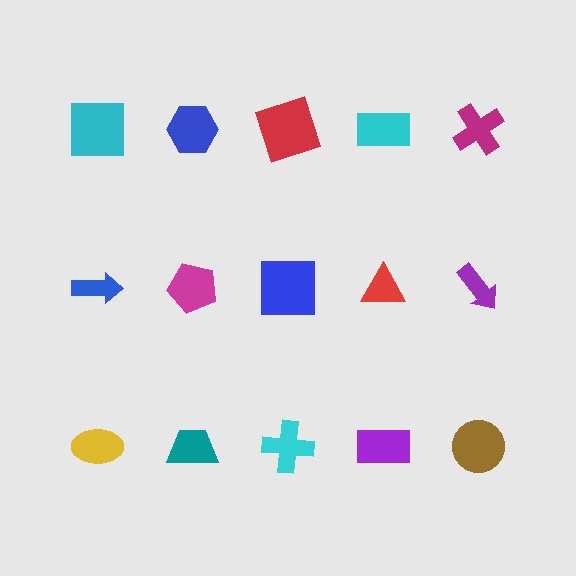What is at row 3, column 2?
A teal trapezoid.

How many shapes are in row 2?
5 shapes.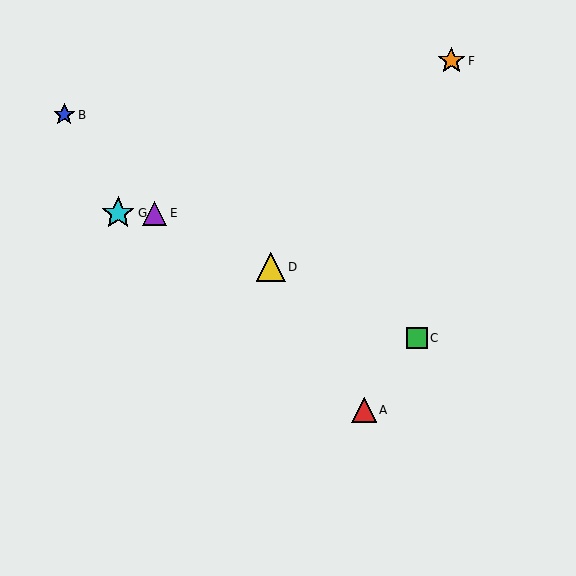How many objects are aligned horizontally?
2 objects (E, G) are aligned horizontally.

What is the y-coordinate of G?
Object G is at y≈213.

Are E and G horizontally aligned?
Yes, both are at y≈213.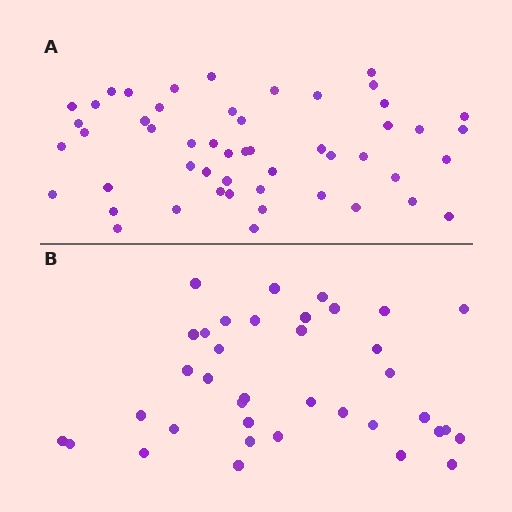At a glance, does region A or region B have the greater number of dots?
Region A (the top region) has more dots.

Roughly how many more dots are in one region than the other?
Region A has approximately 15 more dots than region B.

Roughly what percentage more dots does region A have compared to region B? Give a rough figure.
About 40% more.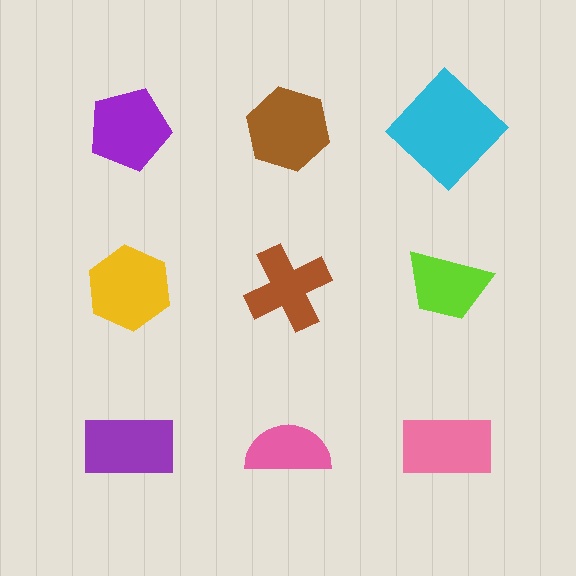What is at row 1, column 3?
A cyan diamond.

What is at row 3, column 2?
A pink semicircle.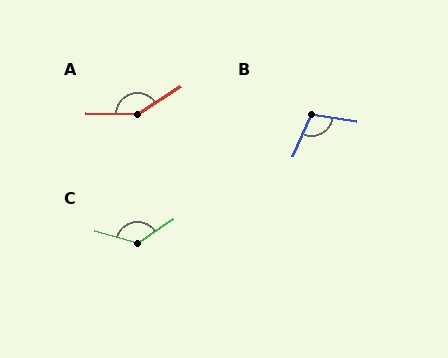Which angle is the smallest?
B, at approximately 105 degrees.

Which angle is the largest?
A, at approximately 146 degrees.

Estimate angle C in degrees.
Approximately 130 degrees.